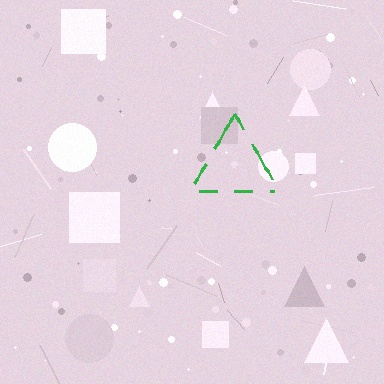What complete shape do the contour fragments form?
The contour fragments form a triangle.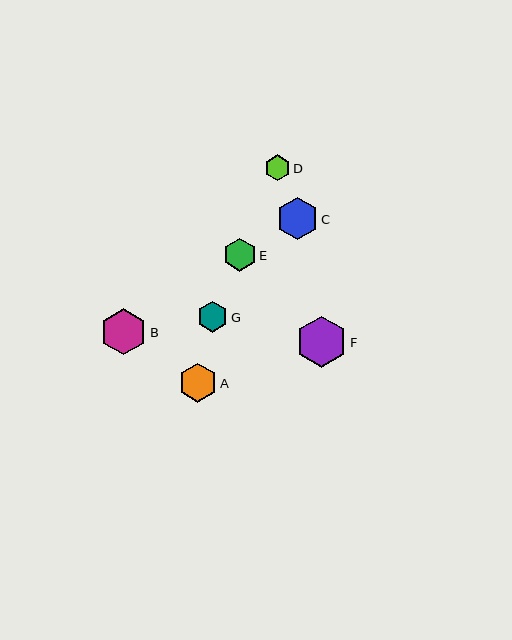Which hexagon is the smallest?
Hexagon D is the smallest with a size of approximately 26 pixels.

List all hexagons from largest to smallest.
From largest to smallest: F, B, C, A, E, G, D.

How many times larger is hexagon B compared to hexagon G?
Hexagon B is approximately 1.5 times the size of hexagon G.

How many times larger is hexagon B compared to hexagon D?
Hexagon B is approximately 1.8 times the size of hexagon D.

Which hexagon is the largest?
Hexagon F is the largest with a size of approximately 51 pixels.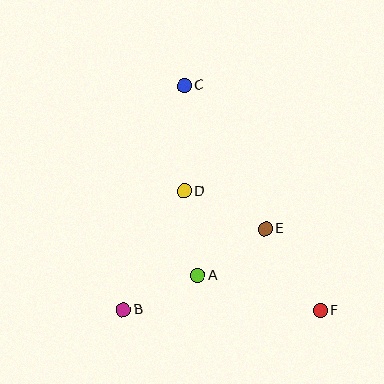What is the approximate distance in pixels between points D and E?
The distance between D and E is approximately 89 pixels.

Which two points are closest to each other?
Points A and B are closest to each other.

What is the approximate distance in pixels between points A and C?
The distance between A and C is approximately 191 pixels.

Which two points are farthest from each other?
Points C and F are farthest from each other.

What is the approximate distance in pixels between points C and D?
The distance between C and D is approximately 106 pixels.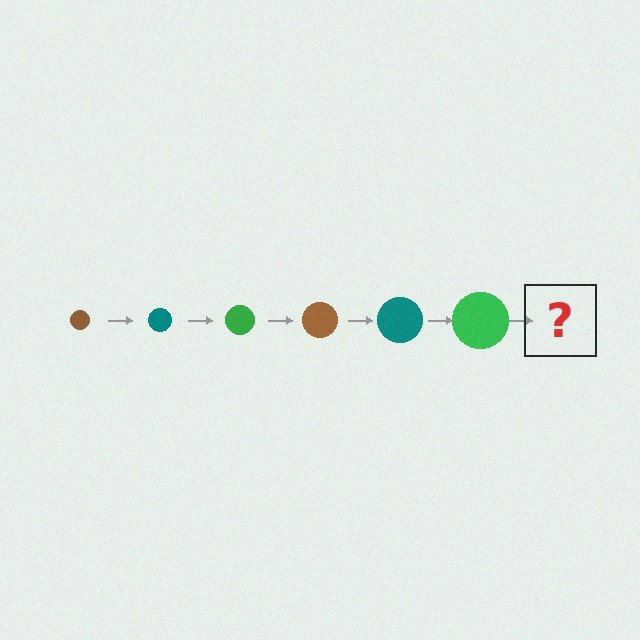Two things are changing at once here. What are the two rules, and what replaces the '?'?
The two rules are that the circle grows larger each step and the color cycles through brown, teal, and green. The '?' should be a brown circle, larger than the previous one.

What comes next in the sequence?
The next element should be a brown circle, larger than the previous one.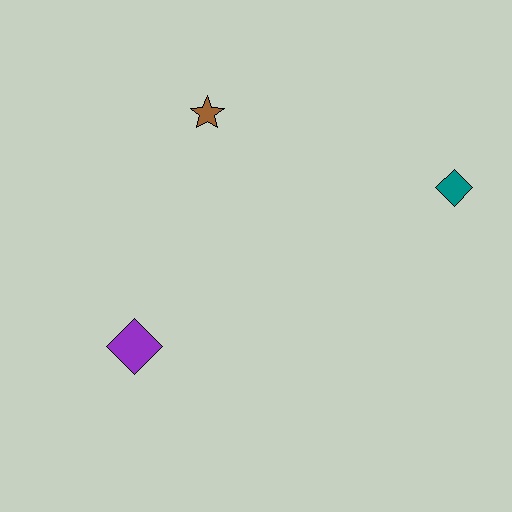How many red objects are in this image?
There are no red objects.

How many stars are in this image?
There is 1 star.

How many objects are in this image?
There are 3 objects.